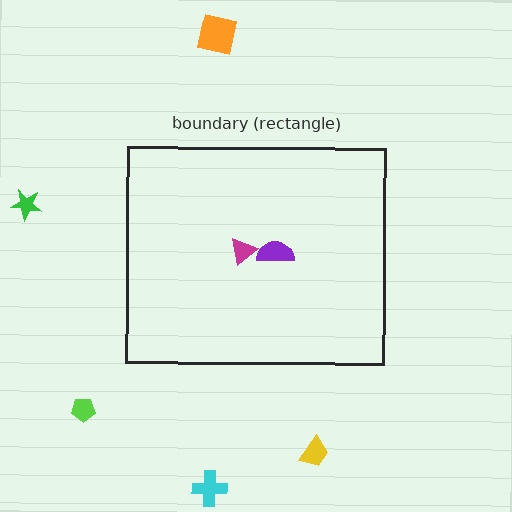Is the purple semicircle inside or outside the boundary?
Inside.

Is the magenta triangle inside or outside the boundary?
Inside.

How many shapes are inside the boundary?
2 inside, 5 outside.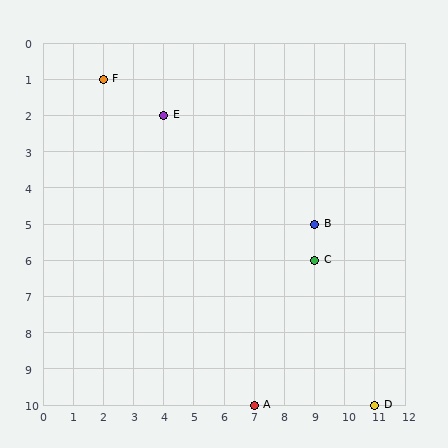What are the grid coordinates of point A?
Point A is at grid coordinates (7, 10).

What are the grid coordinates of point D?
Point D is at grid coordinates (11, 10).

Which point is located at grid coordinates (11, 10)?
Point D is at (11, 10).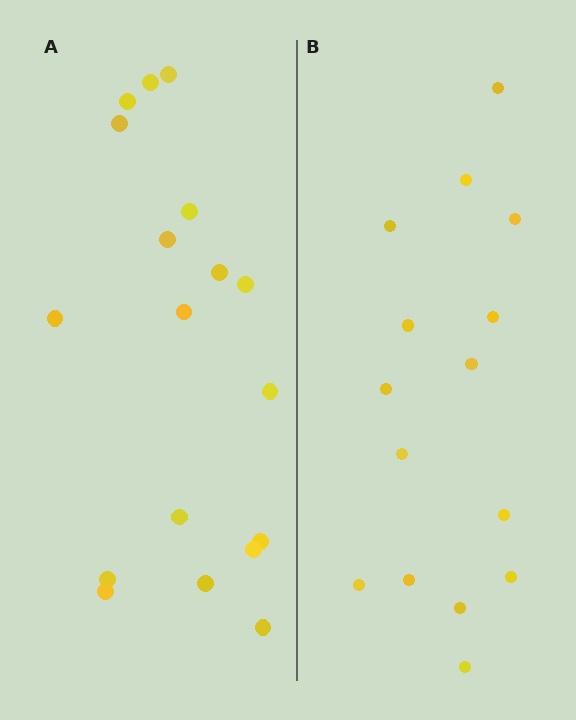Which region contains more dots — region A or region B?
Region A (the left region) has more dots.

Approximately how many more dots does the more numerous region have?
Region A has just a few more — roughly 2 or 3 more dots than region B.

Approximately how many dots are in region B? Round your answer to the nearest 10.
About 20 dots. (The exact count is 15, which rounds to 20.)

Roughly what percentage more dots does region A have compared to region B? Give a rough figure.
About 20% more.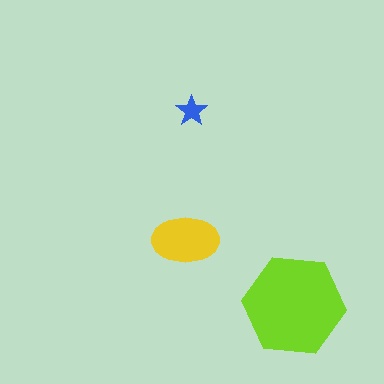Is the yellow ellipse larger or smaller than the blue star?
Larger.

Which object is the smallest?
The blue star.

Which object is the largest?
The lime hexagon.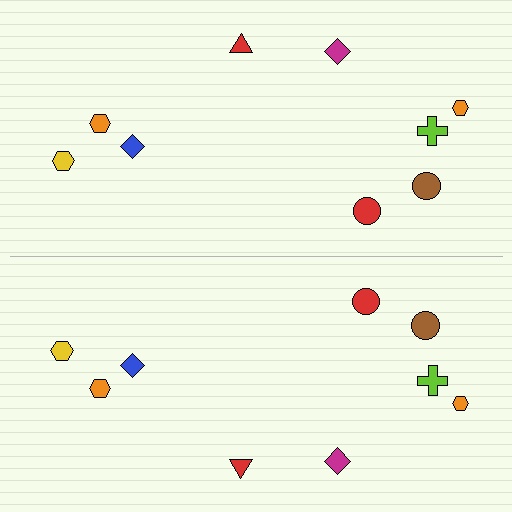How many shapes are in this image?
There are 18 shapes in this image.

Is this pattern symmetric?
Yes, this pattern has bilateral (reflection) symmetry.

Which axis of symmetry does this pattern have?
The pattern has a horizontal axis of symmetry running through the center of the image.